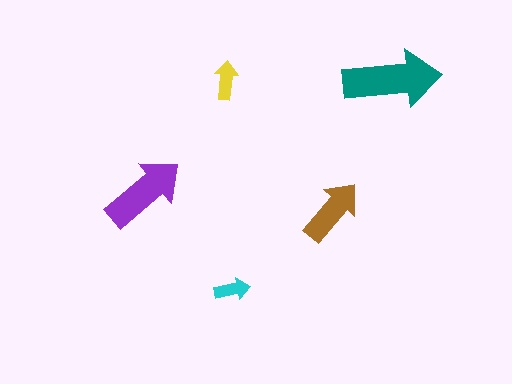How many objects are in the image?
There are 5 objects in the image.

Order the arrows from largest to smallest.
the teal one, the purple one, the brown one, the yellow one, the cyan one.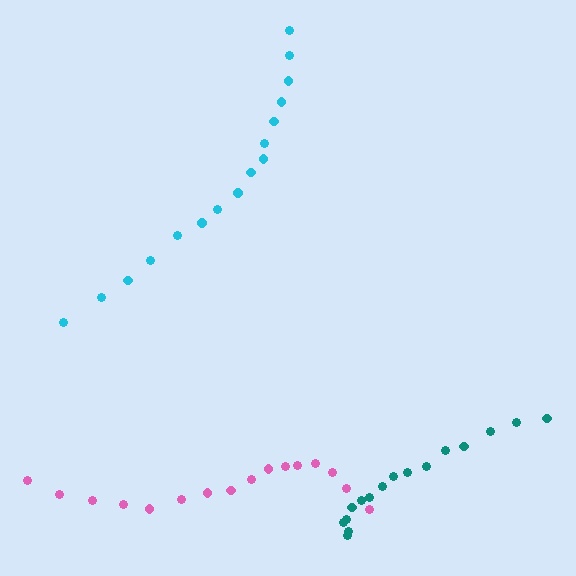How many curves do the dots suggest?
There are 3 distinct paths.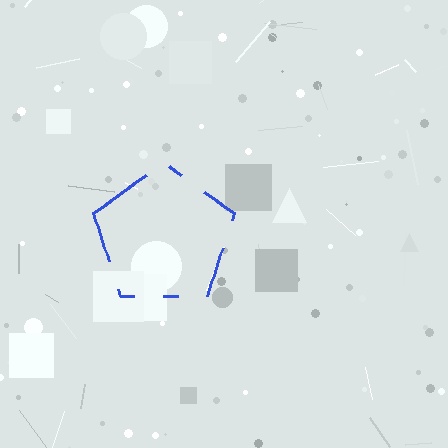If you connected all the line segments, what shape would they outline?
They would outline a pentagon.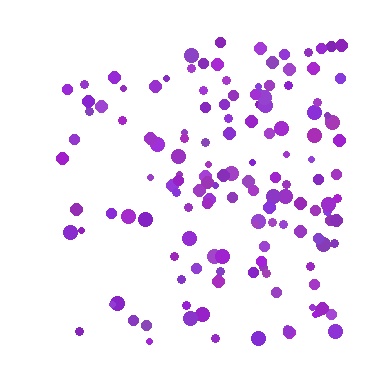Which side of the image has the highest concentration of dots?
The right.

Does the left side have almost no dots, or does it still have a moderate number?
Still a moderate number, just noticeably fewer than the right.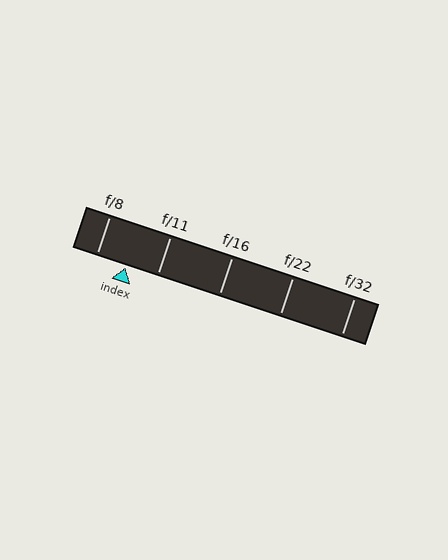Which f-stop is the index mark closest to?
The index mark is closest to f/8.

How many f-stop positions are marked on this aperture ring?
There are 5 f-stop positions marked.